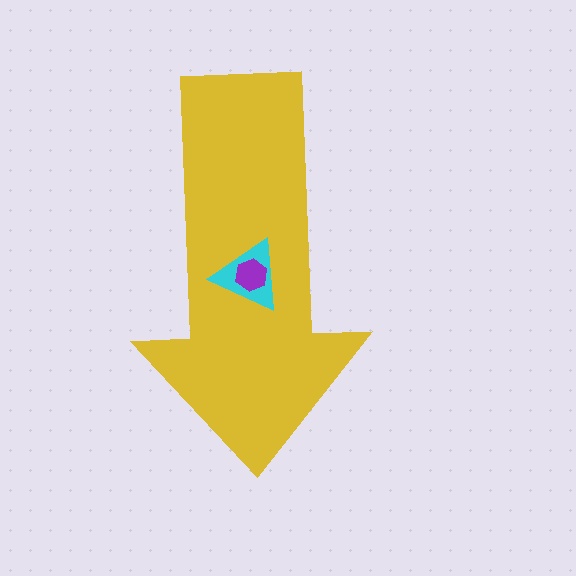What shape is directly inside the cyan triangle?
The purple hexagon.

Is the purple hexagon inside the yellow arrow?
Yes.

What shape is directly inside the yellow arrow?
The cyan triangle.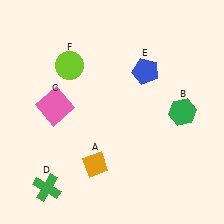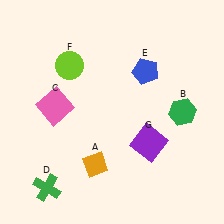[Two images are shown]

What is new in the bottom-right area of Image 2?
A purple square (G) was added in the bottom-right area of Image 2.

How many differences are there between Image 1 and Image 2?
There is 1 difference between the two images.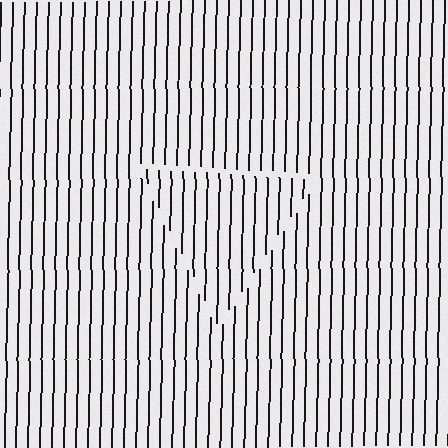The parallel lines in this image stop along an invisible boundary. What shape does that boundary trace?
An illusory triangle. The interior of the shape contains the same grating, shifted by half a period — the contour is defined by the phase discontinuity where line-ends from the inner and outer gratings abut.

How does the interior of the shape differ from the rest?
The interior of the shape contains the same grating, shifted by half a period — the contour is defined by the phase discontinuity where line-ends from the inner and outer gratings abut.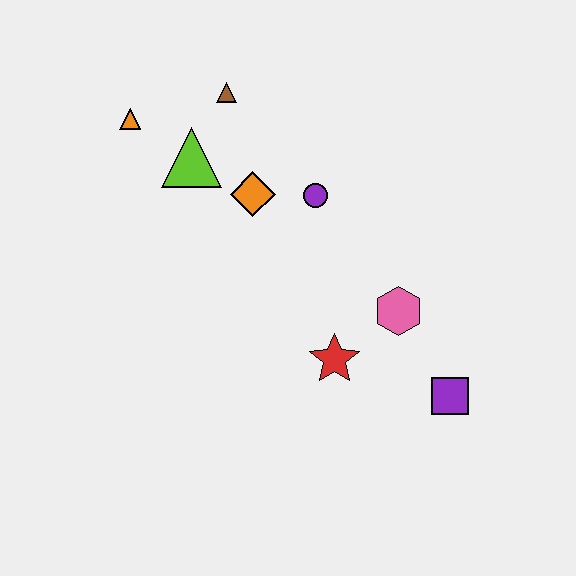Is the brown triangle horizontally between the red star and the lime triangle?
Yes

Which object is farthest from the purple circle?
The purple square is farthest from the purple circle.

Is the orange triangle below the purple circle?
No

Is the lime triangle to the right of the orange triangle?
Yes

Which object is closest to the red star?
The pink hexagon is closest to the red star.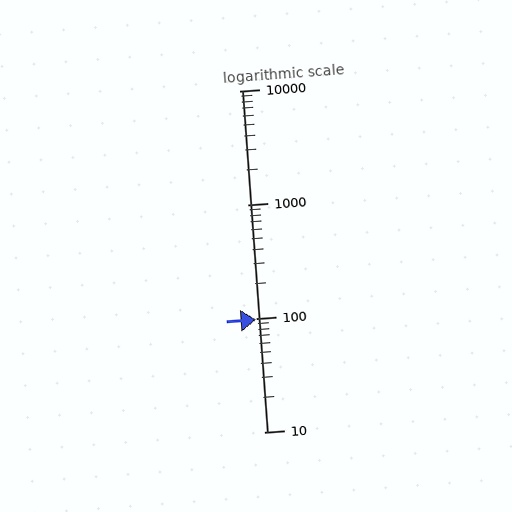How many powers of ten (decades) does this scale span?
The scale spans 3 decades, from 10 to 10000.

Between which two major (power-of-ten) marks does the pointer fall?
The pointer is between 10 and 100.